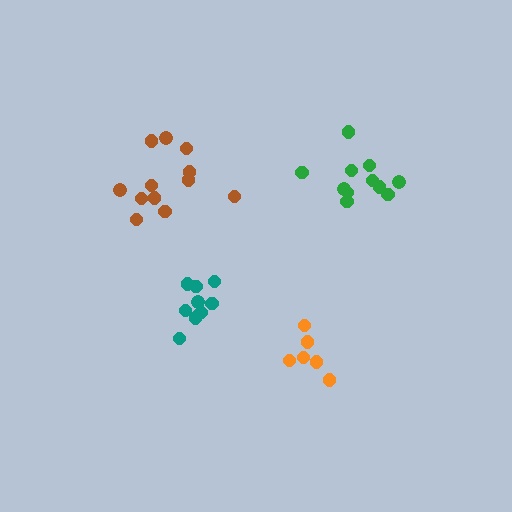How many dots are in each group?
Group 1: 6 dots, Group 2: 11 dots, Group 3: 12 dots, Group 4: 10 dots (39 total).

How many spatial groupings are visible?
There are 4 spatial groupings.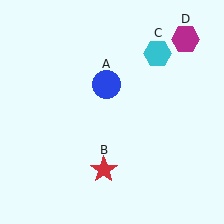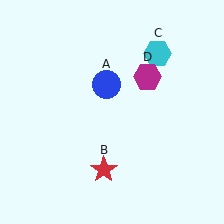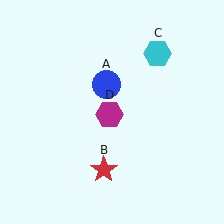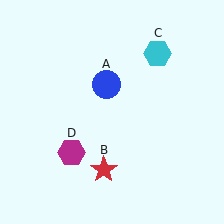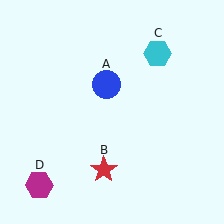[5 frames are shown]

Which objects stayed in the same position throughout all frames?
Blue circle (object A) and red star (object B) and cyan hexagon (object C) remained stationary.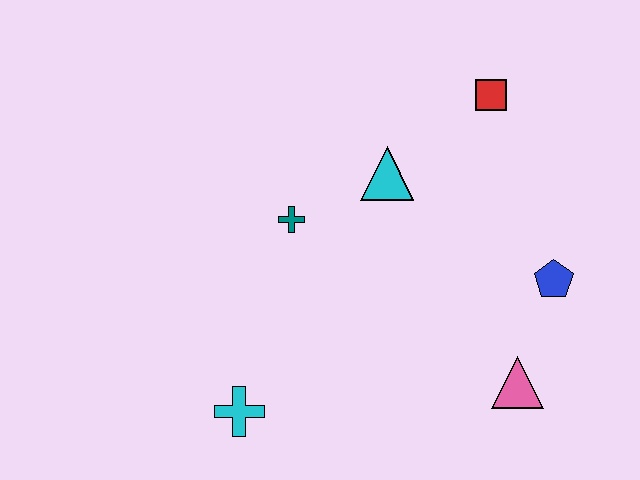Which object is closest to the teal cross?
The cyan triangle is closest to the teal cross.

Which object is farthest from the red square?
The cyan cross is farthest from the red square.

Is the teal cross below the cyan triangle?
Yes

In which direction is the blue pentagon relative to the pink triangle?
The blue pentagon is above the pink triangle.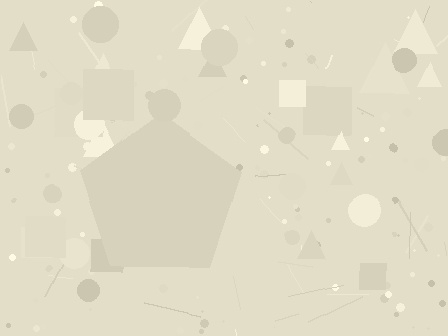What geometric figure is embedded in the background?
A pentagon is embedded in the background.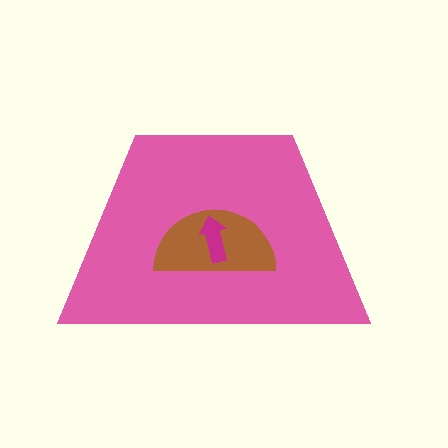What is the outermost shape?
The pink trapezoid.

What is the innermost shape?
The magenta arrow.